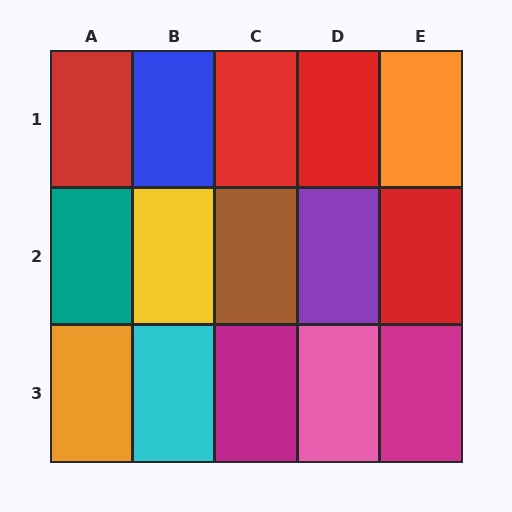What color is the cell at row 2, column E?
Red.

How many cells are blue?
1 cell is blue.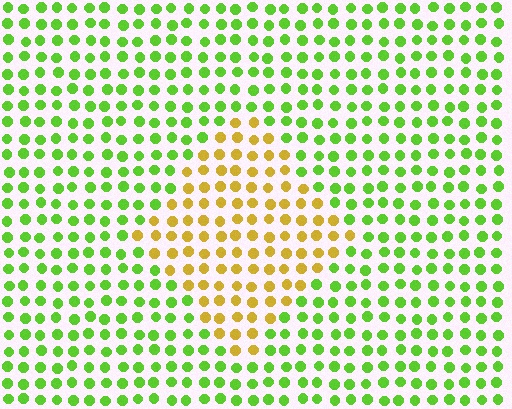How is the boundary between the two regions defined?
The boundary is defined purely by a slight shift in hue (about 55 degrees). Spacing, size, and orientation are identical on both sides.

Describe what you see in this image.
The image is filled with small lime elements in a uniform arrangement. A diamond-shaped region is visible where the elements are tinted to a slightly different hue, forming a subtle color boundary.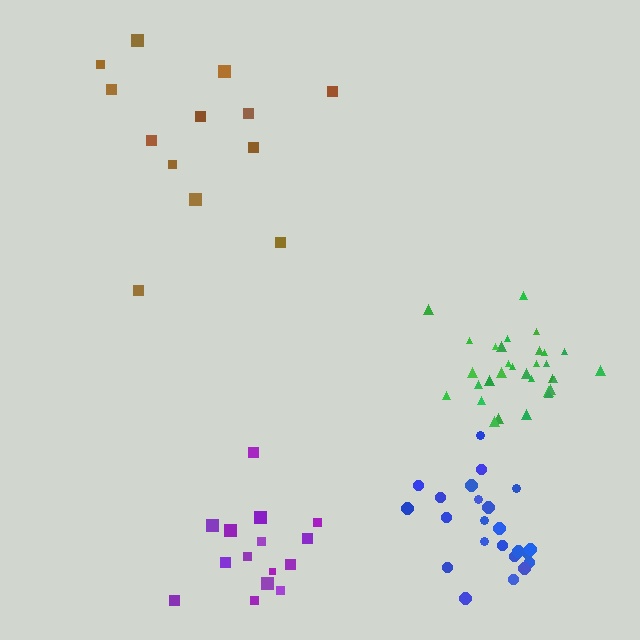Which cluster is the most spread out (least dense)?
Brown.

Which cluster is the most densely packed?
Green.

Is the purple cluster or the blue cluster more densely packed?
Blue.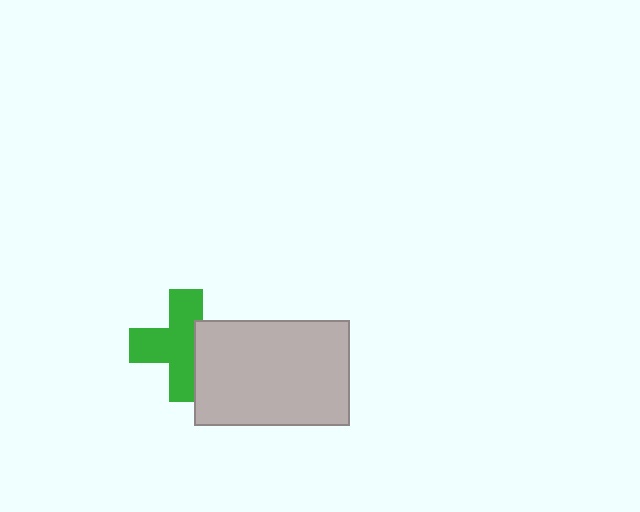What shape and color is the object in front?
The object in front is a light gray rectangle.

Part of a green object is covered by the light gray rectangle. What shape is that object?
It is a cross.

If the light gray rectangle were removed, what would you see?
You would see the complete green cross.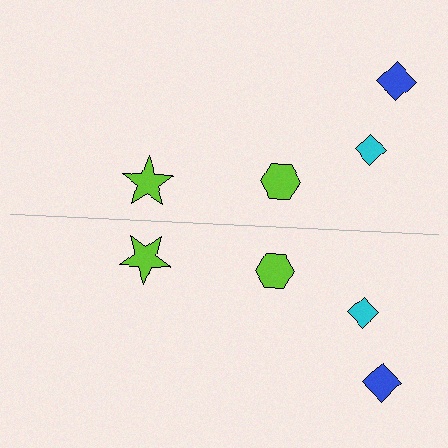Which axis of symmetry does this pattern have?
The pattern has a horizontal axis of symmetry running through the center of the image.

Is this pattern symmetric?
Yes, this pattern has bilateral (reflection) symmetry.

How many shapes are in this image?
There are 8 shapes in this image.